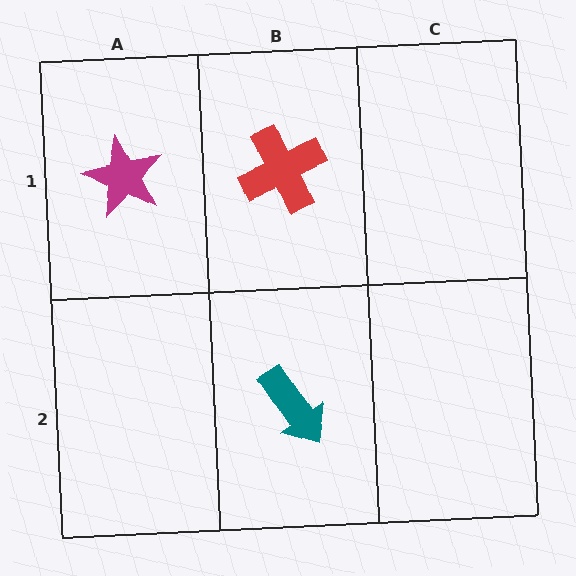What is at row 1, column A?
A magenta star.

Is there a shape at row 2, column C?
No, that cell is empty.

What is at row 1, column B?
A red cross.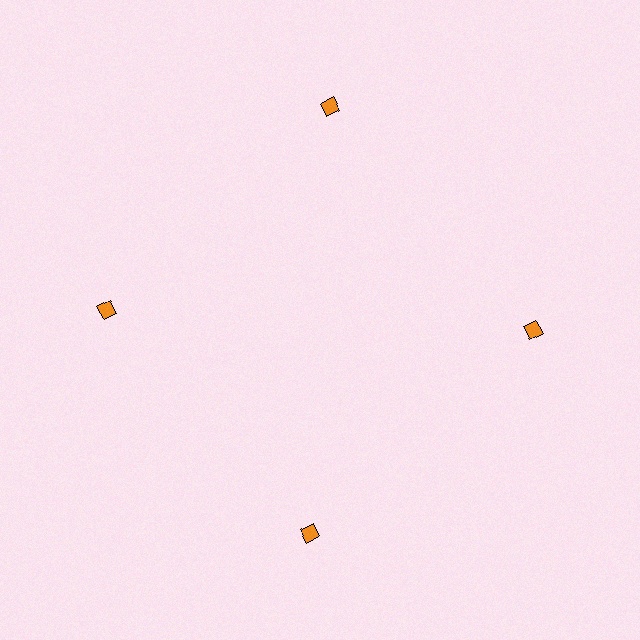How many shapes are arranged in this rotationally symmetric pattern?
There are 4 shapes, arranged in 4 groups of 1.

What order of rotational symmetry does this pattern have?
This pattern has 4-fold rotational symmetry.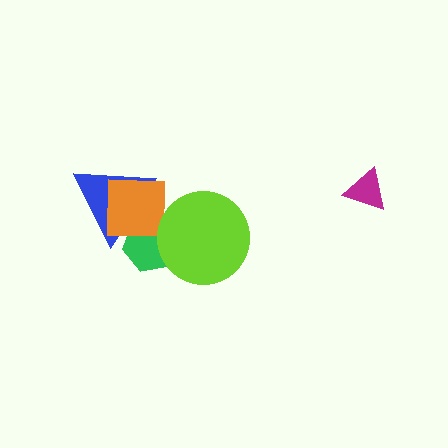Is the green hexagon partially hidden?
Yes, it is partially covered by another shape.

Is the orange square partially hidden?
No, no other shape covers it.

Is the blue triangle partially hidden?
Yes, it is partially covered by another shape.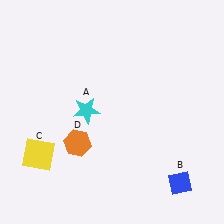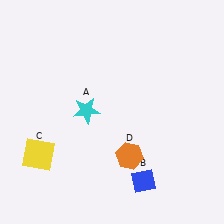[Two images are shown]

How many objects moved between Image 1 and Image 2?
2 objects moved between the two images.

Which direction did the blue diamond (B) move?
The blue diamond (B) moved left.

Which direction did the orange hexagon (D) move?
The orange hexagon (D) moved right.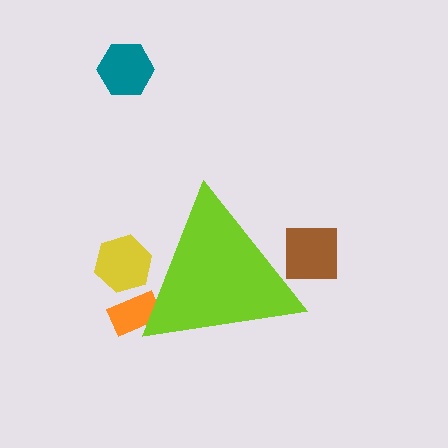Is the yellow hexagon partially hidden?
Yes, the yellow hexagon is partially hidden behind the lime triangle.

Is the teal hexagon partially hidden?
No, the teal hexagon is fully visible.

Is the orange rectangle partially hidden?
Yes, the orange rectangle is partially hidden behind the lime triangle.